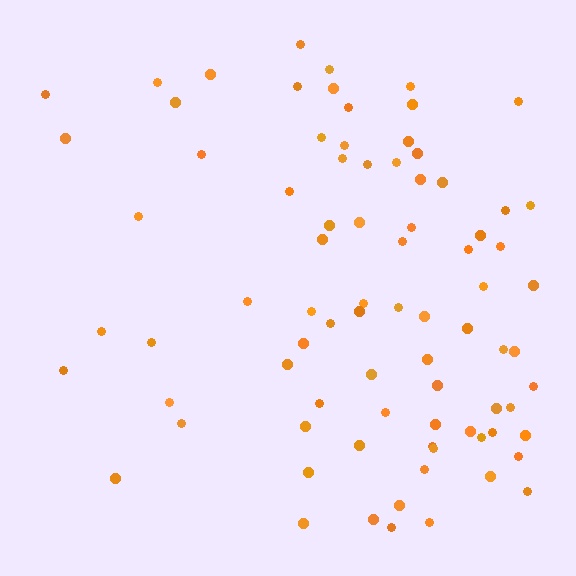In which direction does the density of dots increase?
From left to right, with the right side densest.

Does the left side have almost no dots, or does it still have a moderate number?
Still a moderate number, just noticeably fewer than the right.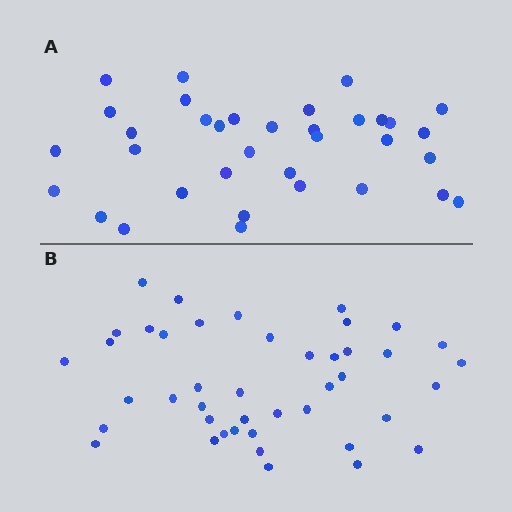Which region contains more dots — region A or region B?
Region B (the bottom region) has more dots.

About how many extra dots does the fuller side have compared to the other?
Region B has roughly 8 or so more dots than region A.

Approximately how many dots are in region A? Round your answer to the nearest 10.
About 40 dots. (The exact count is 35, which rounds to 40.)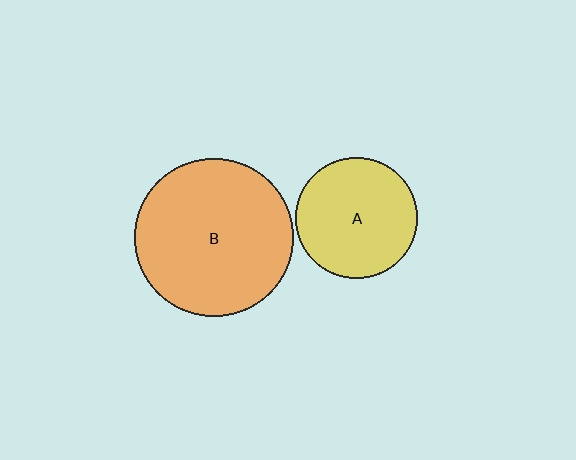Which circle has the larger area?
Circle B (orange).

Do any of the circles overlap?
No, none of the circles overlap.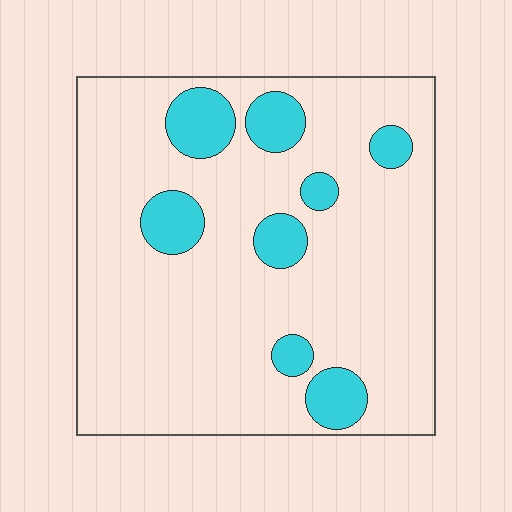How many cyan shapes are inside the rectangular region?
8.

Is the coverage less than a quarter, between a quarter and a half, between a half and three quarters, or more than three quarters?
Less than a quarter.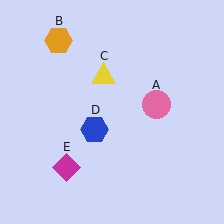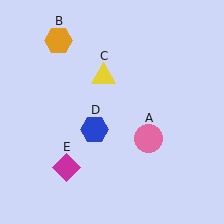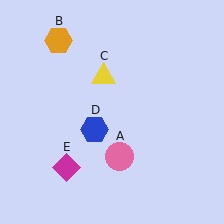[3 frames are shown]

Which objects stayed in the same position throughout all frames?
Orange hexagon (object B) and yellow triangle (object C) and blue hexagon (object D) and magenta diamond (object E) remained stationary.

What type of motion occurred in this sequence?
The pink circle (object A) rotated clockwise around the center of the scene.